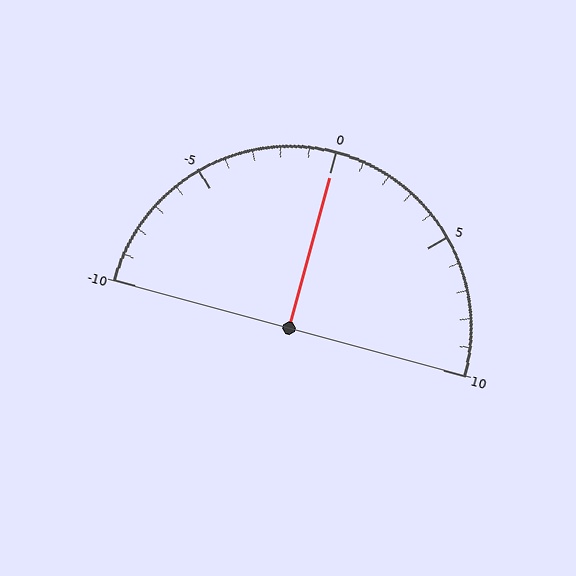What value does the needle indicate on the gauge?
The needle indicates approximately 0.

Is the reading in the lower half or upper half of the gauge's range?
The reading is in the upper half of the range (-10 to 10).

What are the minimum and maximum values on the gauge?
The gauge ranges from -10 to 10.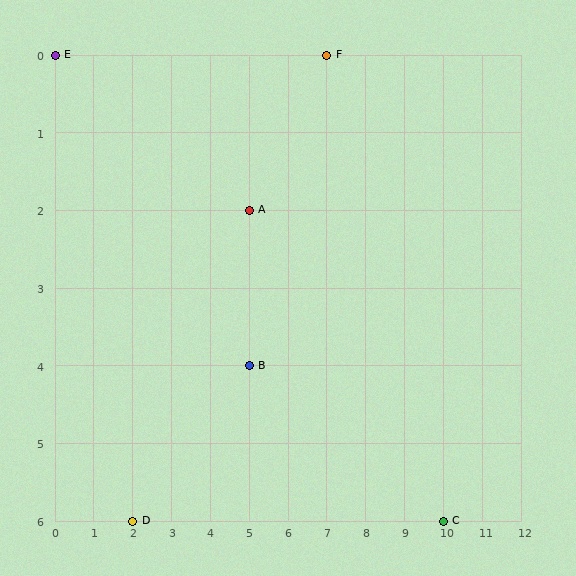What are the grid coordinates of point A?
Point A is at grid coordinates (5, 2).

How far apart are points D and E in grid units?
Points D and E are 2 columns and 6 rows apart (about 6.3 grid units diagonally).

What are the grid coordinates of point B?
Point B is at grid coordinates (5, 4).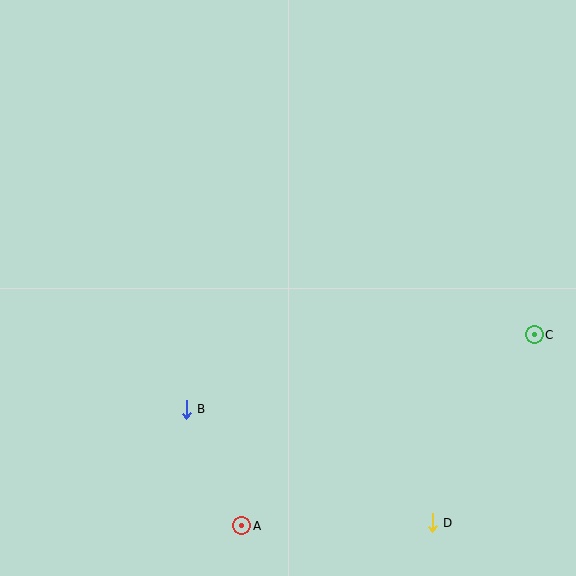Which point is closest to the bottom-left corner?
Point A is closest to the bottom-left corner.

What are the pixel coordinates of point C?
Point C is at (534, 335).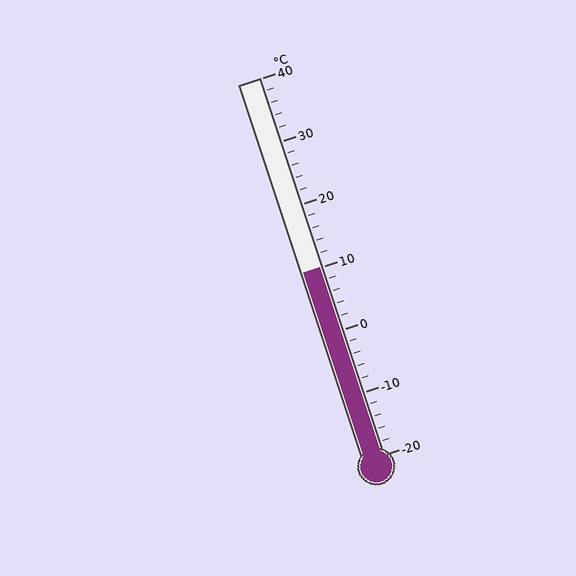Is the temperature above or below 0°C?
The temperature is above 0°C.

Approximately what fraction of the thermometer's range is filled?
The thermometer is filled to approximately 50% of its range.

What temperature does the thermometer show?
The thermometer shows approximately 10°C.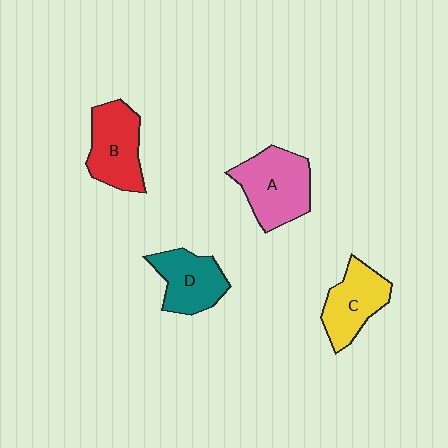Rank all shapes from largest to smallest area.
From largest to smallest: A (pink), B (red), C (yellow), D (teal).